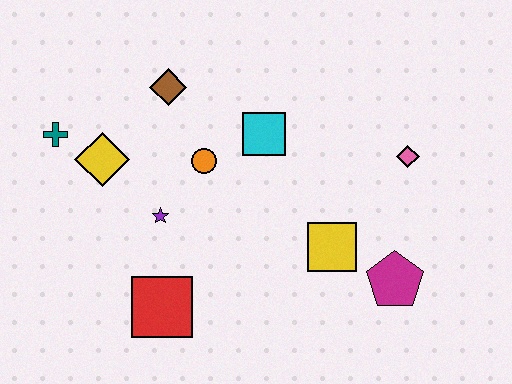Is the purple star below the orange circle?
Yes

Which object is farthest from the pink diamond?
The teal cross is farthest from the pink diamond.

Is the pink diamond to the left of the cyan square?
No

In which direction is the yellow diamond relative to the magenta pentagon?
The yellow diamond is to the left of the magenta pentagon.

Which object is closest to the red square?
The purple star is closest to the red square.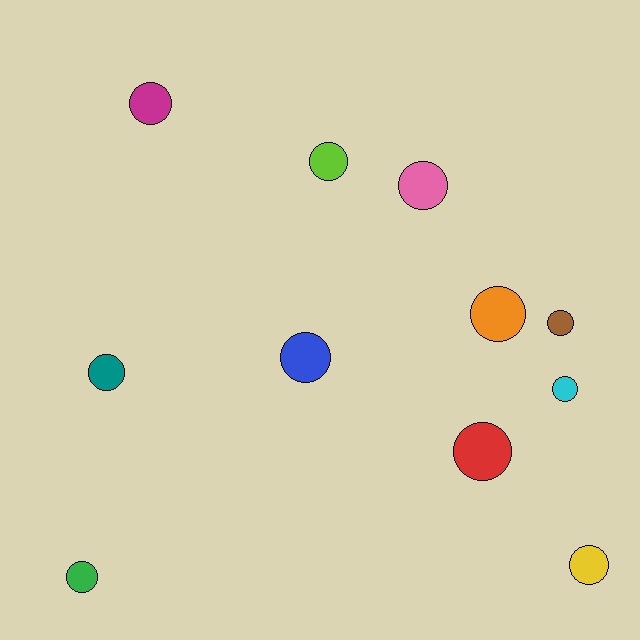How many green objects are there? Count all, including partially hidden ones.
There is 1 green object.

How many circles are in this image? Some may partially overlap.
There are 11 circles.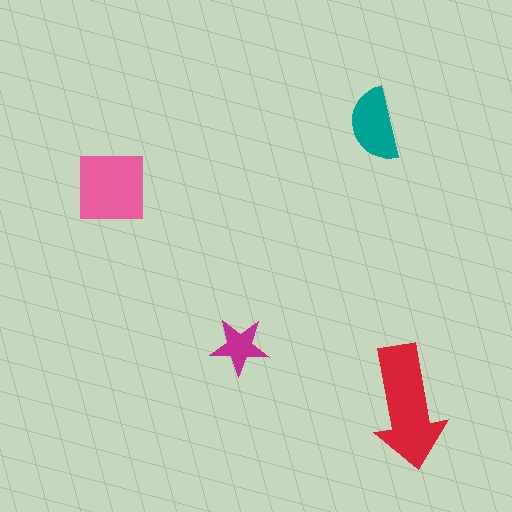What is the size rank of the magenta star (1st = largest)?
4th.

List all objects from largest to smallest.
The red arrow, the pink square, the teal semicircle, the magenta star.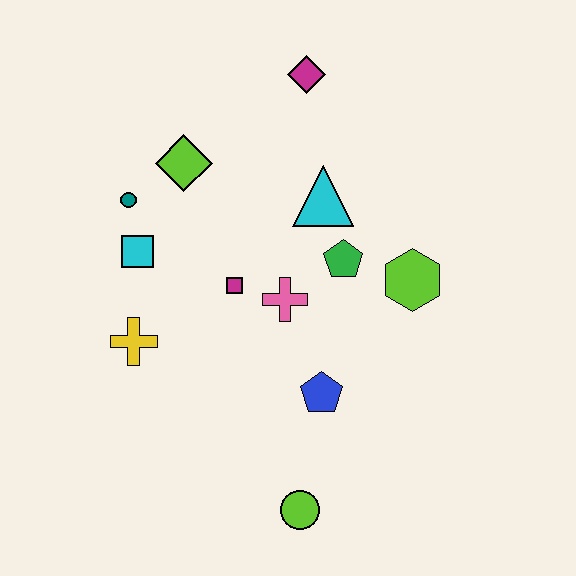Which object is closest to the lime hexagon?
The green pentagon is closest to the lime hexagon.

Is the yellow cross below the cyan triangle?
Yes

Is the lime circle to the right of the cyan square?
Yes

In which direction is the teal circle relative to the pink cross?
The teal circle is to the left of the pink cross.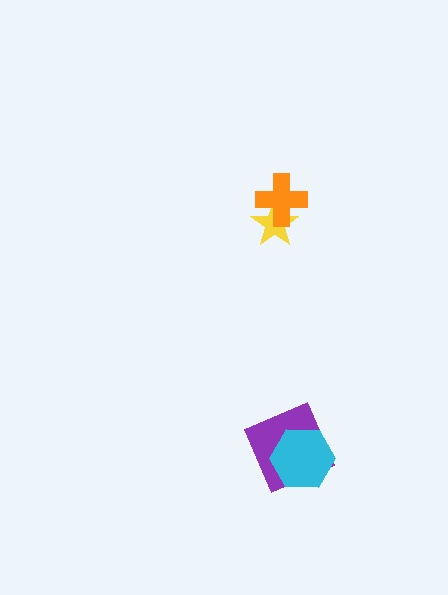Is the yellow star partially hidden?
Yes, it is partially covered by another shape.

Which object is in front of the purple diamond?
The cyan hexagon is in front of the purple diamond.